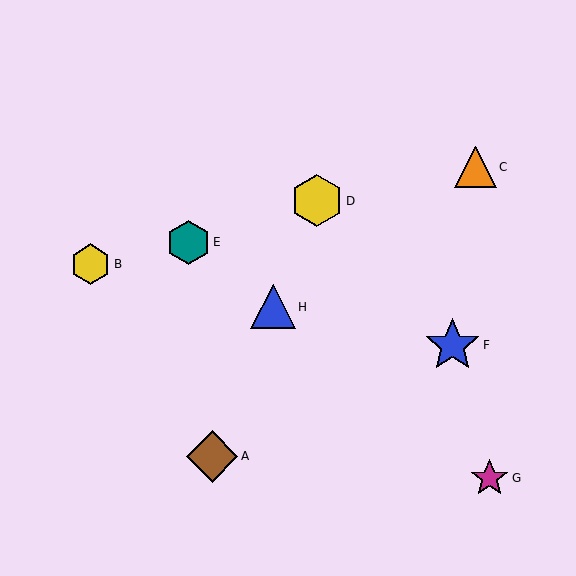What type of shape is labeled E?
Shape E is a teal hexagon.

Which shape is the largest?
The blue star (labeled F) is the largest.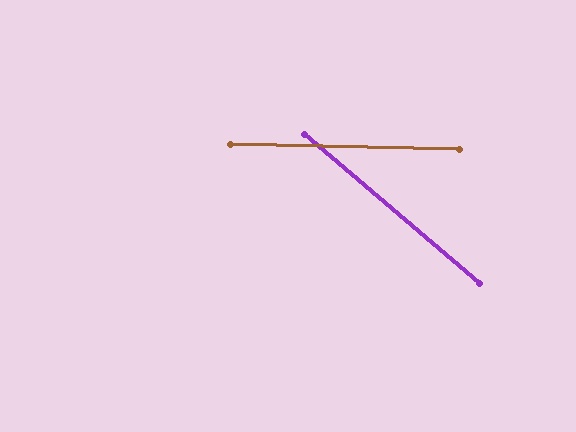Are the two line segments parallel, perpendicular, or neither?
Neither parallel nor perpendicular — they differ by about 39°.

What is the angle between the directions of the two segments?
Approximately 39 degrees.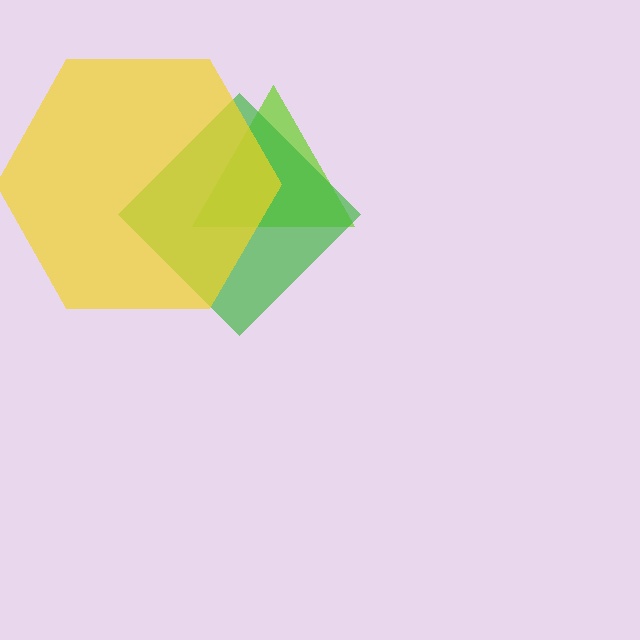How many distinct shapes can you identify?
There are 3 distinct shapes: a lime triangle, a green diamond, a yellow hexagon.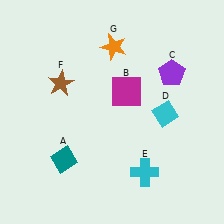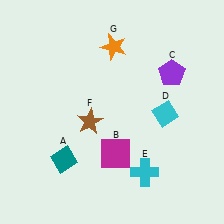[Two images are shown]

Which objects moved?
The objects that moved are: the magenta square (B), the brown star (F).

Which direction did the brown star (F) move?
The brown star (F) moved down.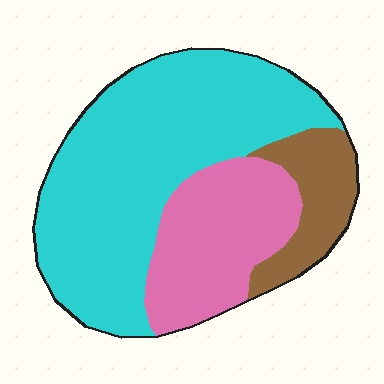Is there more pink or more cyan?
Cyan.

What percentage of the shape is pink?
Pink takes up about one quarter (1/4) of the shape.